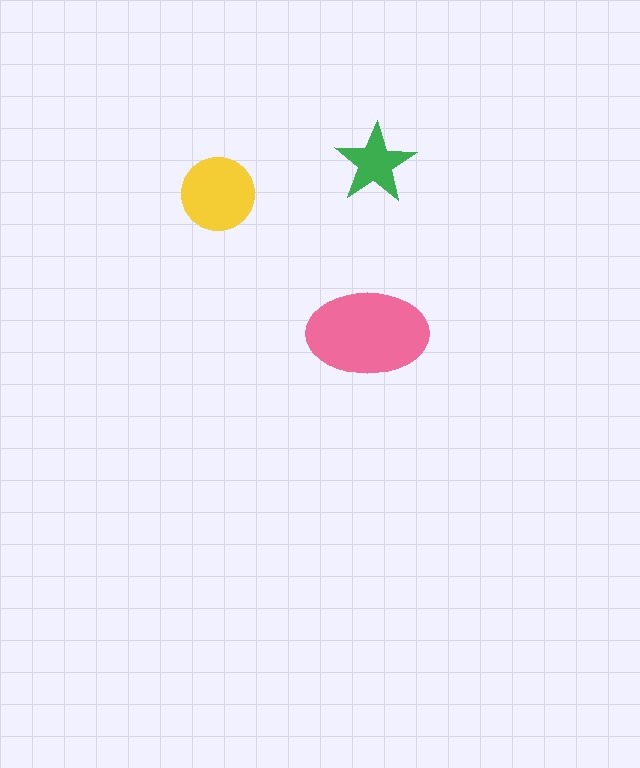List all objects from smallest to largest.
The green star, the yellow circle, the pink ellipse.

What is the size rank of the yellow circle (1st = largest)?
2nd.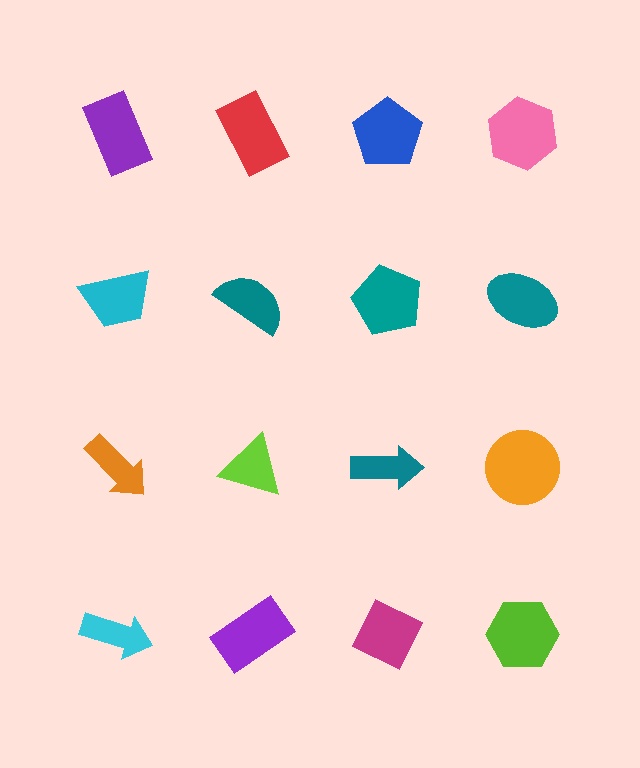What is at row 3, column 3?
A teal arrow.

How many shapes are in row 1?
4 shapes.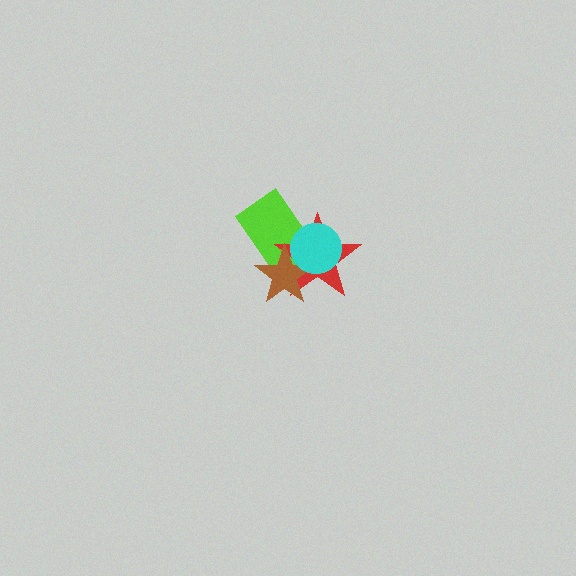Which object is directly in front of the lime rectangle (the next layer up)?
The red star is directly in front of the lime rectangle.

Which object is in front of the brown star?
The cyan circle is in front of the brown star.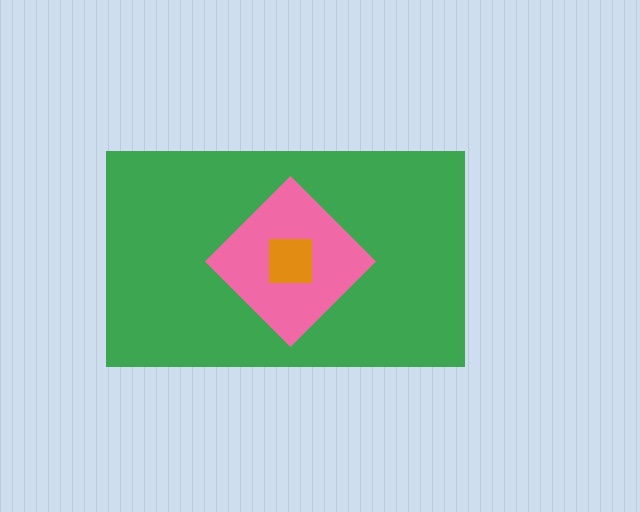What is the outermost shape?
The green rectangle.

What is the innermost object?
The orange square.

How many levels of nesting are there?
3.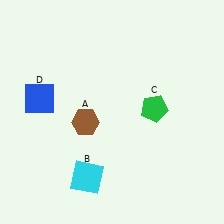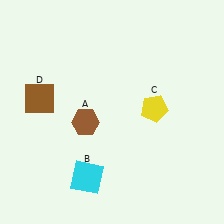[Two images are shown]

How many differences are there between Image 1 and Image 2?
There are 2 differences between the two images.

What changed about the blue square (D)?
In Image 1, D is blue. In Image 2, it changed to brown.